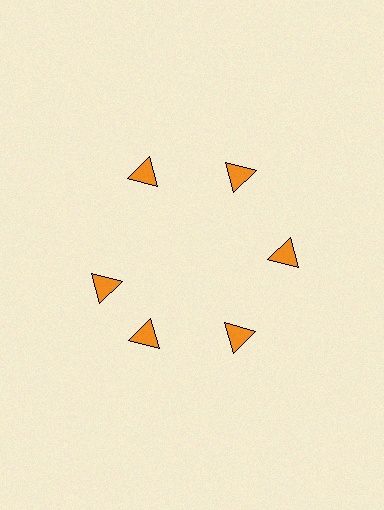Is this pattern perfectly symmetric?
No. The 6 orange triangles are arranged in a ring, but one element near the 9 o'clock position is rotated out of alignment along the ring, breaking the 6-fold rotational symmetry.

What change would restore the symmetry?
The symmetry would be restored by rotating it back into even spacing with its neighbors so that all 6 triangles sit at equal angles and equal distance from the center.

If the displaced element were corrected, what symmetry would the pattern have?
It would have 6-fold rotational symmetry — the pattern would map onto itself every 60 degrees.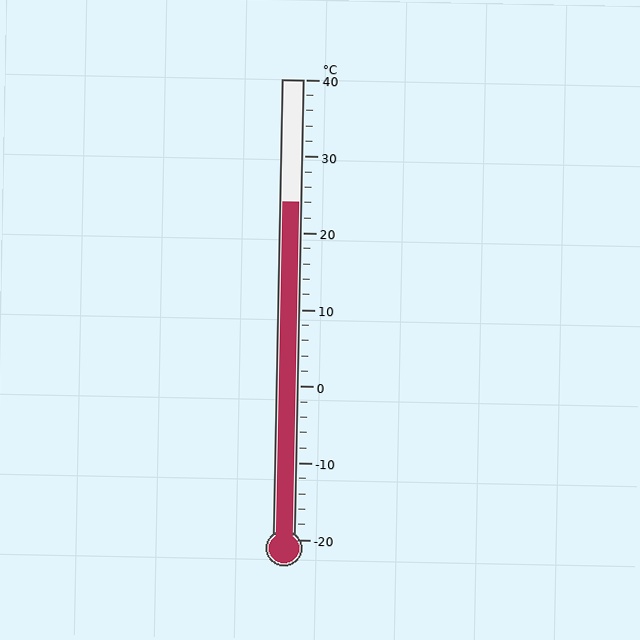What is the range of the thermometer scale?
The thermometer scale ranges from -20°C to 40°C.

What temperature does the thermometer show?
The thermometer shows approximately 24°C.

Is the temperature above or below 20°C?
The temperature is above 20°C.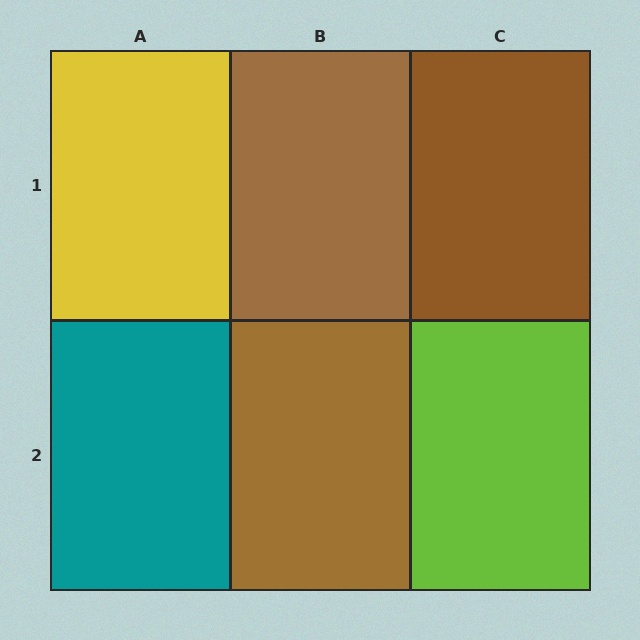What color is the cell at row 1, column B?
Brown.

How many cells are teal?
1 cell is teal.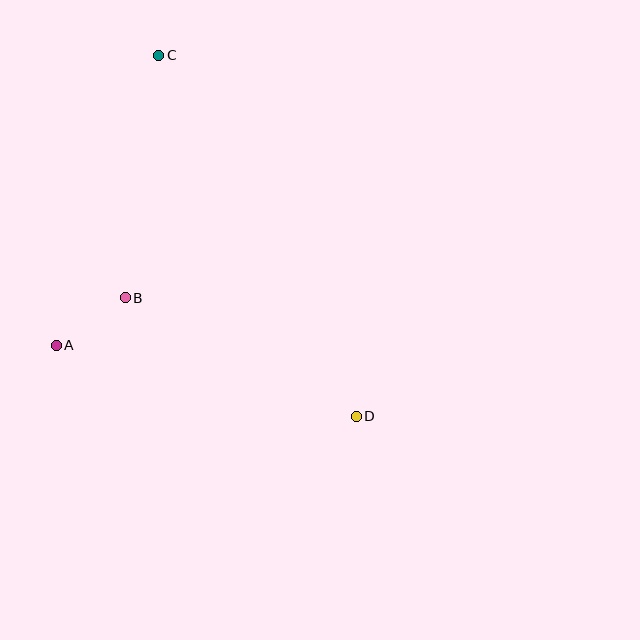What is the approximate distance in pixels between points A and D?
The distance between A and D is approximately 308 pixels.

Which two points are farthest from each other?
Points C and D are farthest from each other.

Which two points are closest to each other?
Points A and B are closest to each other.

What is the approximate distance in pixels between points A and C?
The distance between A and C is approximately 308 pixels.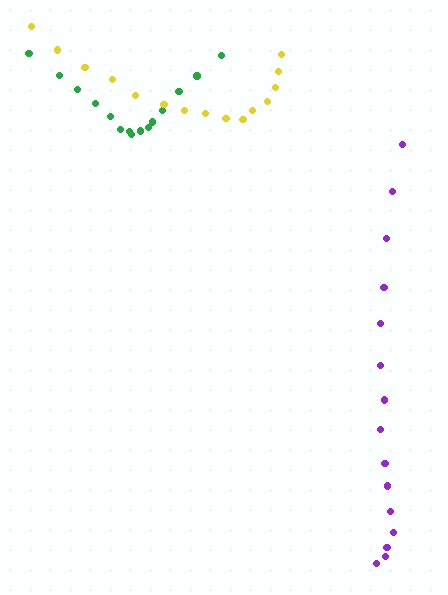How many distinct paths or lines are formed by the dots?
There are 3 distinct paths.